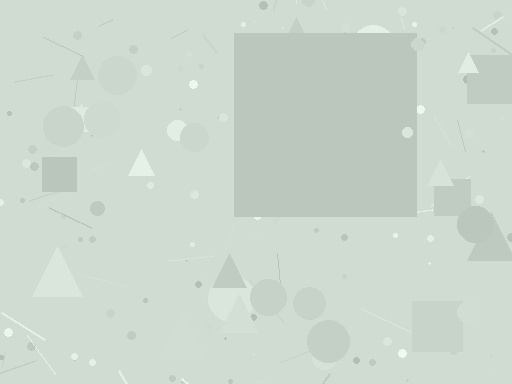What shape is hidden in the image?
A square is hidden in the image.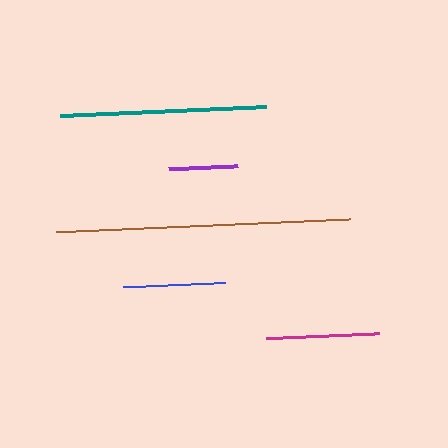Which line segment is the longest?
The brown line is the longest at approximately 294 pixels.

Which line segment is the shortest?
The purple line is the shortest at approximately 69 pixels.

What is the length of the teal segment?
The teal segment is approximately 206 pixels long.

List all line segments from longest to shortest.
From longest to shortest: brown, teal, magenta, blue, purple.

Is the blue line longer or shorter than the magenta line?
The magenta line is longer than the blue line.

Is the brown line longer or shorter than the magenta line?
The brown line is longer than the magenta line.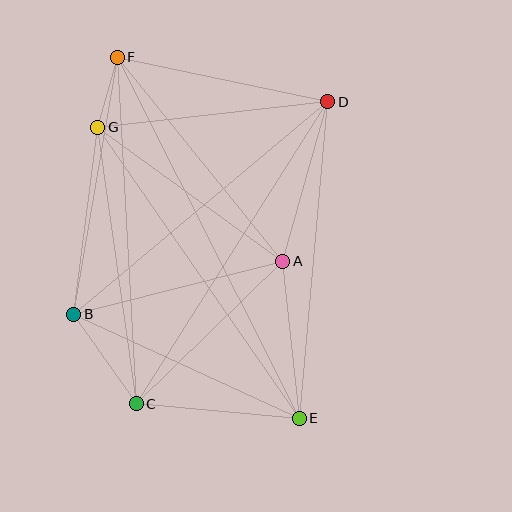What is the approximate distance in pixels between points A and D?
The distance between A and D is approximately 166 pixels.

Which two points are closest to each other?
Points F and G are closest to each other.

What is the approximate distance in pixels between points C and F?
The distance between C and F is approximately 347 pixels.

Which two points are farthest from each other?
Points E and F are farthest from each other.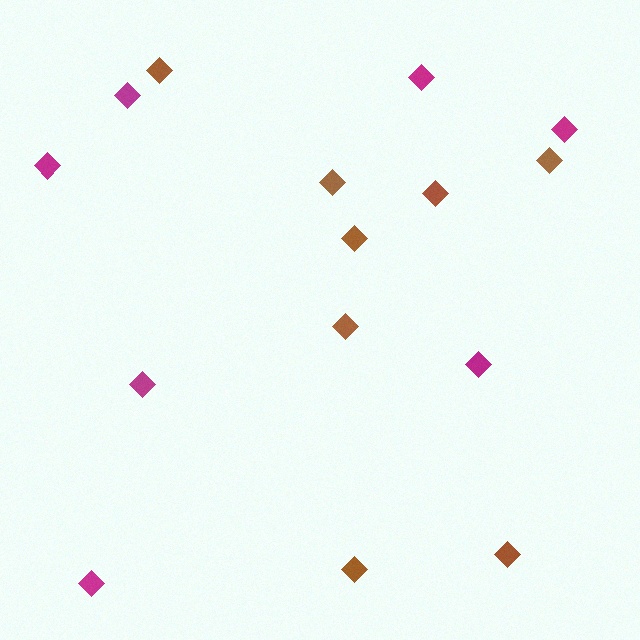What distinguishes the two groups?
There are 2 groups: one group of magenta diamonds (7) and one group of brown diamonds (8).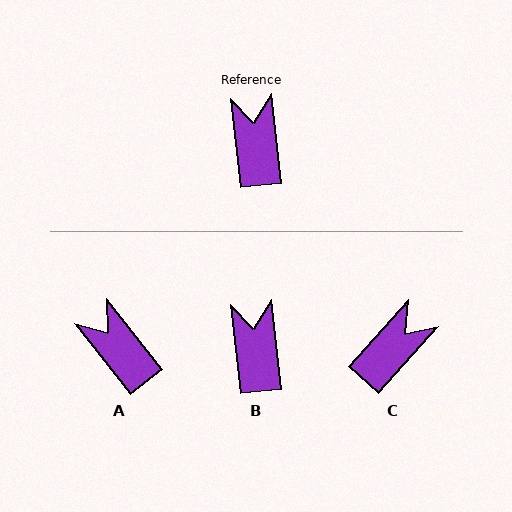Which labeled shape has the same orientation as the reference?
B.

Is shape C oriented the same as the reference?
No, it is off by about 48 degrees.